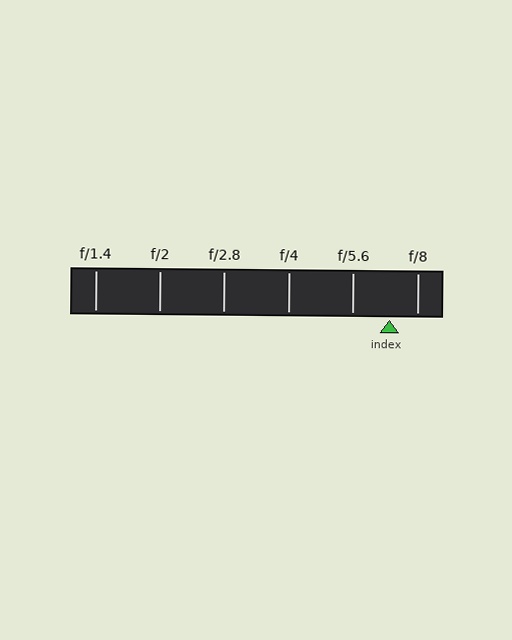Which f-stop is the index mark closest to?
The index mark is closest to f/8.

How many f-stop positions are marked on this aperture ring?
There are 6 f-stop positions marked.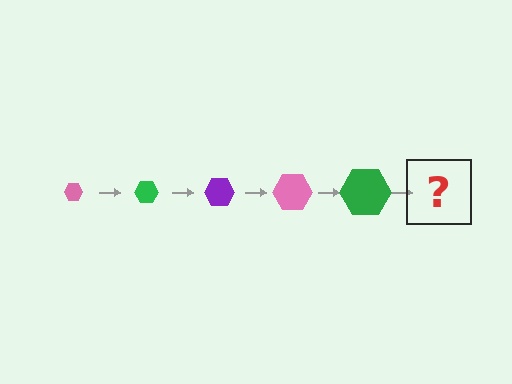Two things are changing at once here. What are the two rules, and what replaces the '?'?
The two rules are that the hexagon grows larger each step and the color cycles through pink, green, and purple. The '?' should be a purple hexagon, larger than the previous one.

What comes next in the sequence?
The next element should be a purple hexagon, larger than the previous one.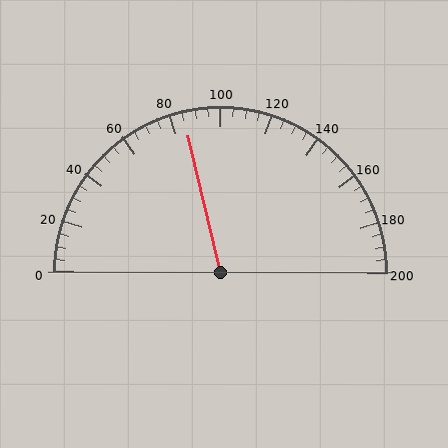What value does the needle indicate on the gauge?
The needle indicates approximately 85.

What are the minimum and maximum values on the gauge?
The gauge ranges from 0 to 200.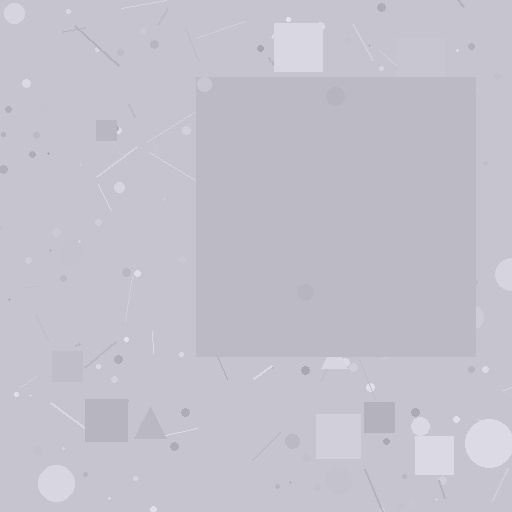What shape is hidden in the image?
A square is hidden in the image.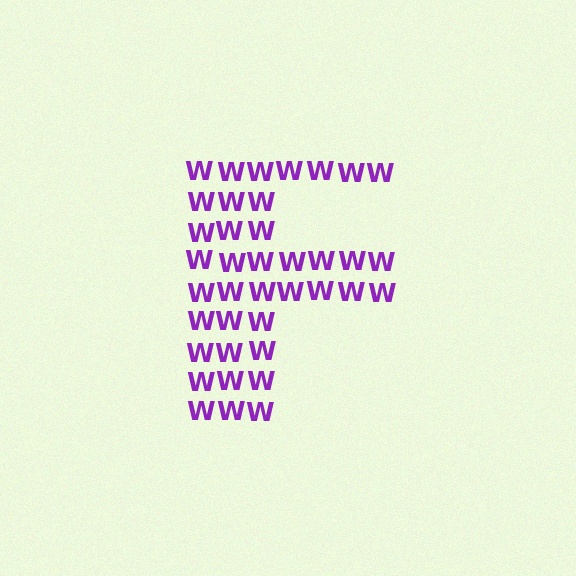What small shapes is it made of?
It is made of small letter W's.